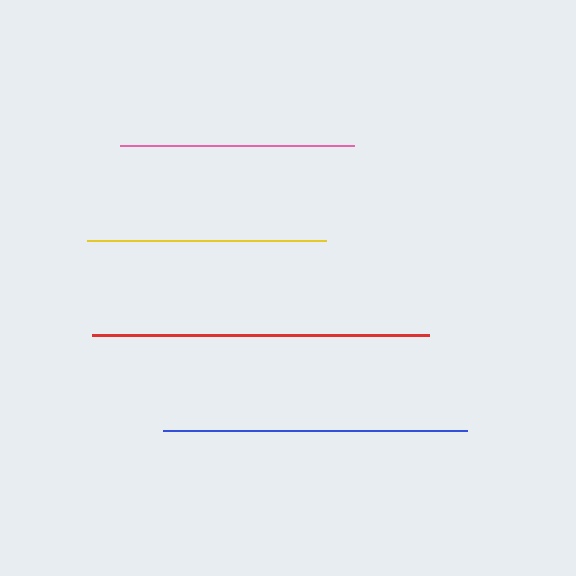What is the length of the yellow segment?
The yellow segment is approximately 239 pixels long.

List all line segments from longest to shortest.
From longest to shortest: red, blue, yellow, pink.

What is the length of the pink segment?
The pink segment is approximately 234 pixels long.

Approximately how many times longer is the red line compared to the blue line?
The red line is approximately 1.1 times the length of the blue line.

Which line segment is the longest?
The red line is the longest at approximately 337 pixels.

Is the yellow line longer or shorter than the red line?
The red line is longer than the yellow line.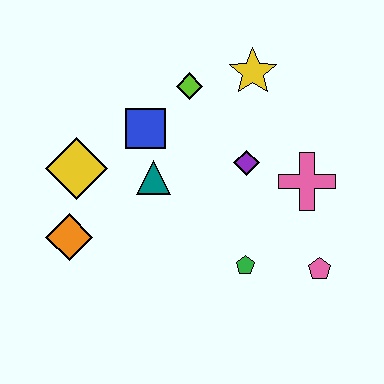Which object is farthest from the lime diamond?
The pink pentagon is farthest from the lime diamond.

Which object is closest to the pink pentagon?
The green pentagon is closest to the pink pentagon.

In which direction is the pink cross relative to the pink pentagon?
The pink cross is above the pink pentagon.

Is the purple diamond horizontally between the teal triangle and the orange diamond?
No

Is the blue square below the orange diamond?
No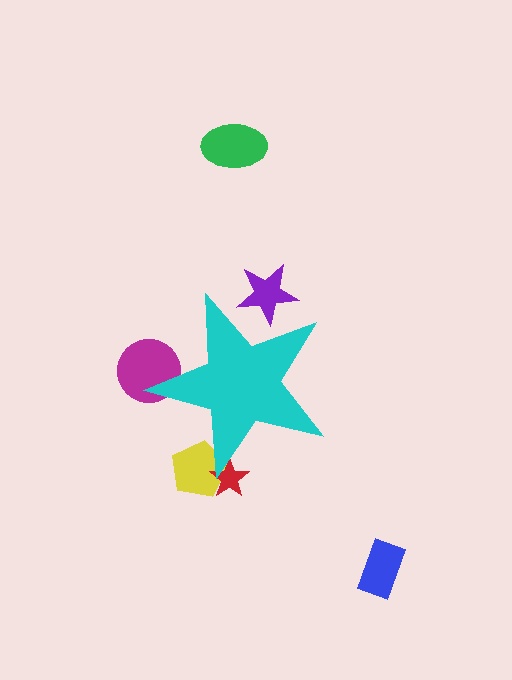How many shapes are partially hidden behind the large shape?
4 shapes are partially hidden.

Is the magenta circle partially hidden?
Yes, the magenta circle is partially hidden behind the cyan star.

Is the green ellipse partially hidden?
No, the green ellipse is fully visible.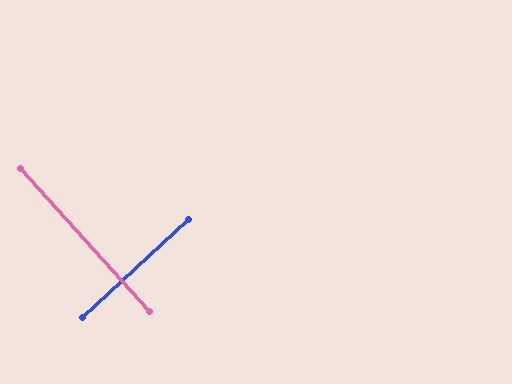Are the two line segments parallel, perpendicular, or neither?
Perpendicular — they meet at approximately 89°.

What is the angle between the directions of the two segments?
Approximately 89 degrees.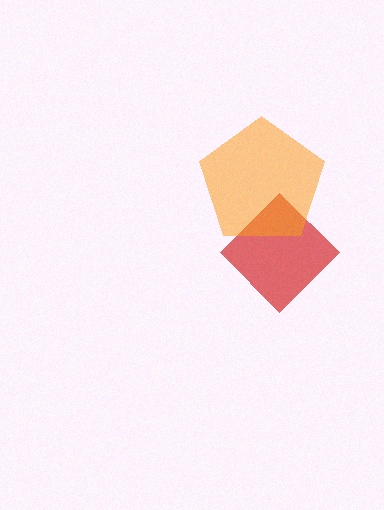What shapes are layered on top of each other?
The layered shapes are: a red diamond, an orange pentagon.